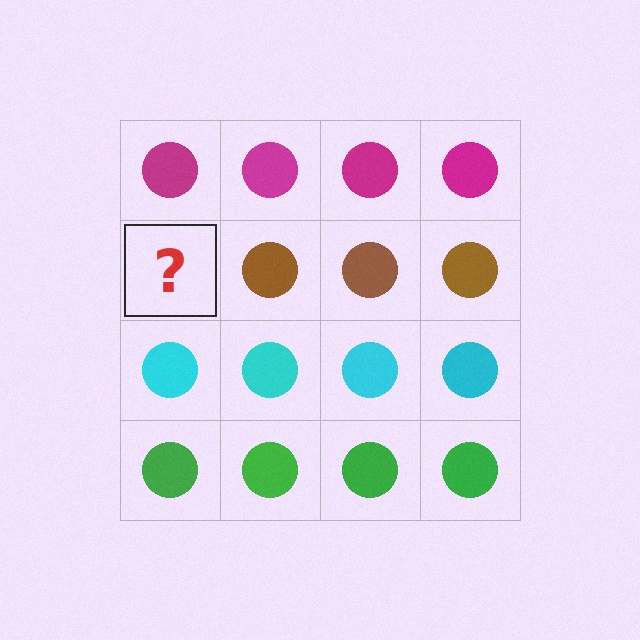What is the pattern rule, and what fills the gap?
The rule is that each row has a consistent color. The gap should be filled with a brown circle.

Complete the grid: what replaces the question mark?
The question mark should be replaced with a brown circle.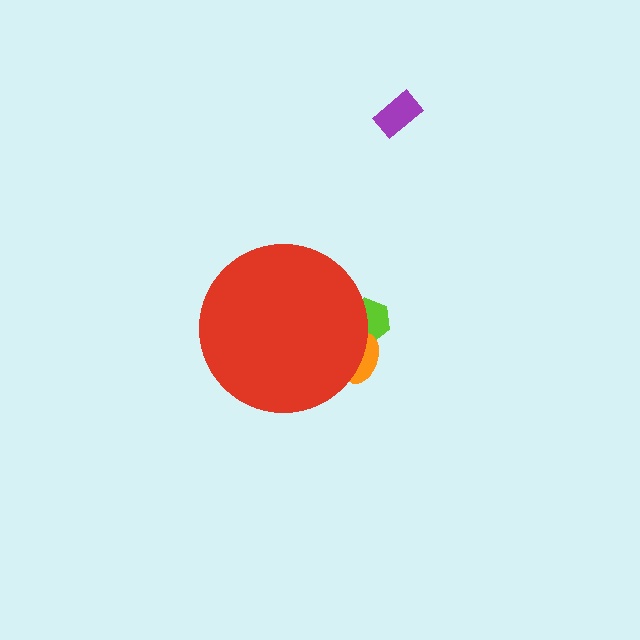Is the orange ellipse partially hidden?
Yes, the orange ellipse is partially hidden behind the red circle.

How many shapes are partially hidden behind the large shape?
2 shapes are partially hidden.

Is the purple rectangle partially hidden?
No, the purple rectangle is fully visible.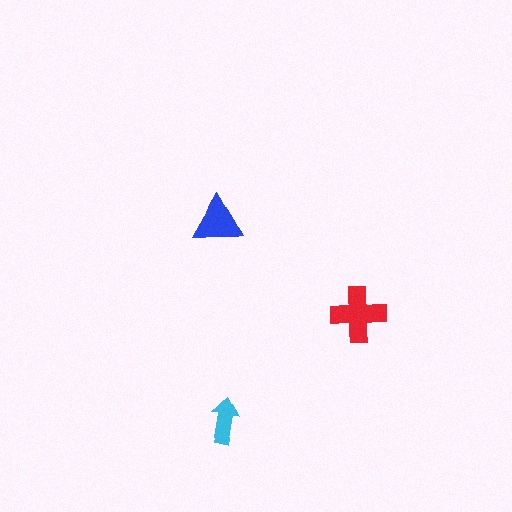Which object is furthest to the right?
The red cross is rightmost.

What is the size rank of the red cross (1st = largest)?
1st.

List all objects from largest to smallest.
The red cross, the blue triangle, the cyan arrow.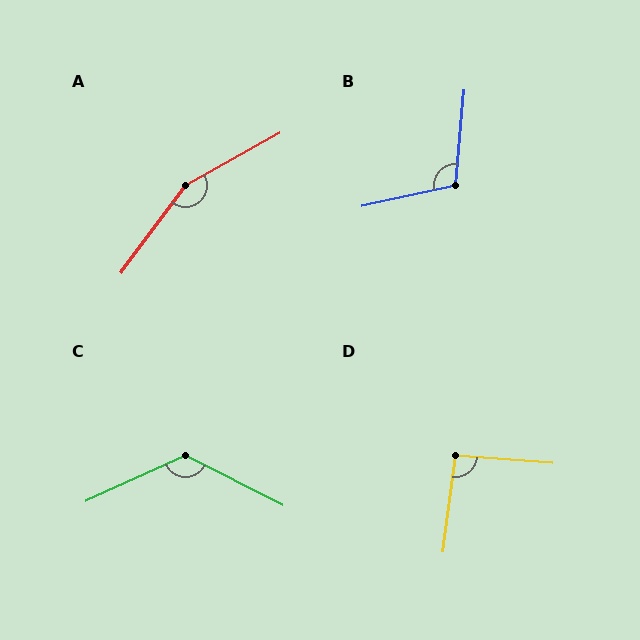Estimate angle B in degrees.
Approximately 107 degrees.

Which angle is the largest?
A, at approximately 156 degrees.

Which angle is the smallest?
D, at approximately 93 degrees.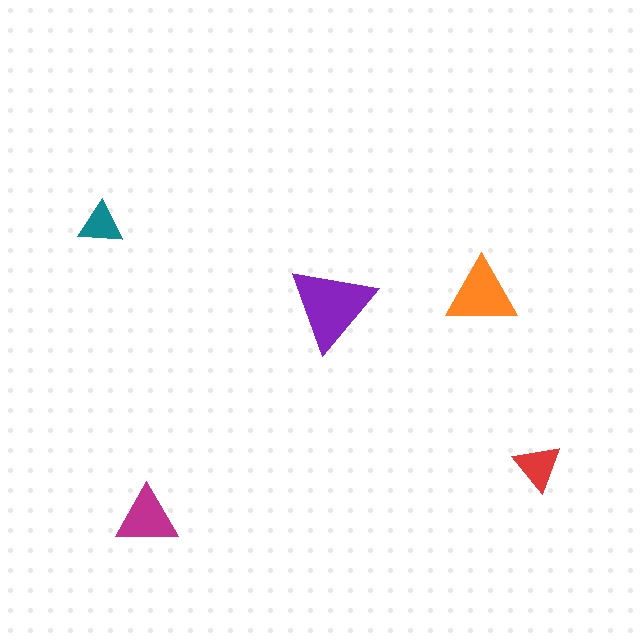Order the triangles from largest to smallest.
the purple one, the orange one, the magenta one, the red one, the teal one.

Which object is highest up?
The teal triangle is topmost.